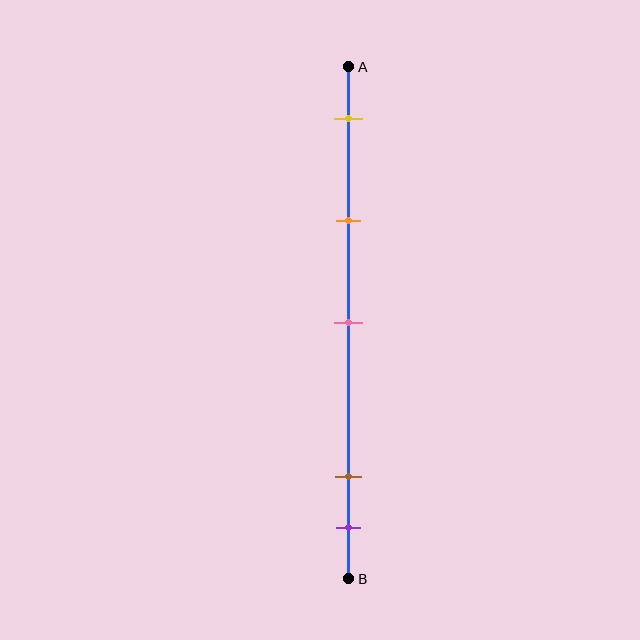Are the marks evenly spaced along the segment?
No, the marks are not evenly spaced.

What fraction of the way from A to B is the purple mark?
The purple mark is approximately 90% (0.9) of the way from A to B.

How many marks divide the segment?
There are 5 marks dividing the segment.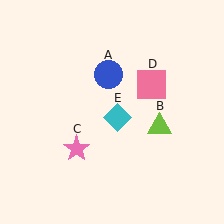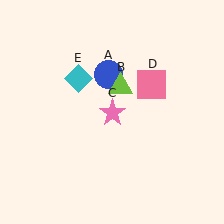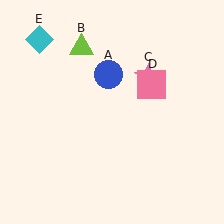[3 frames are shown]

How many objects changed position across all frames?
3 objects changed position: lime triangle (object B), pink star (object C), cyan diamond (object E).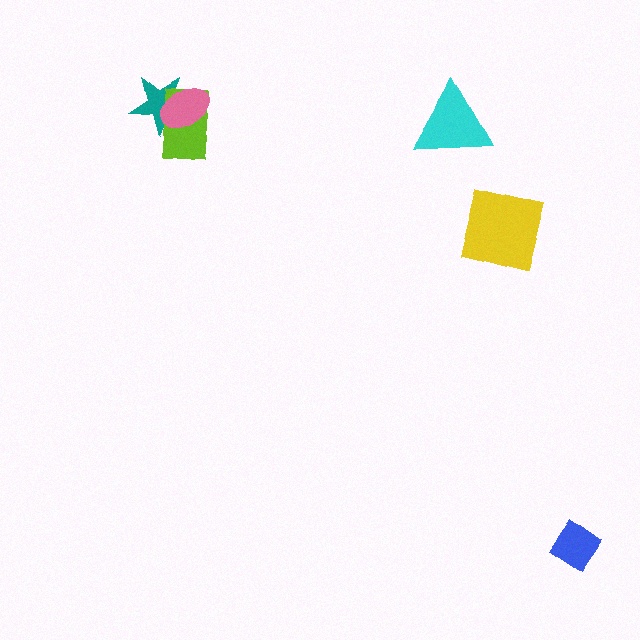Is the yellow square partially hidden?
No, no other shape covers it.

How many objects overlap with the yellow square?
0 objects overlap with the yellow square.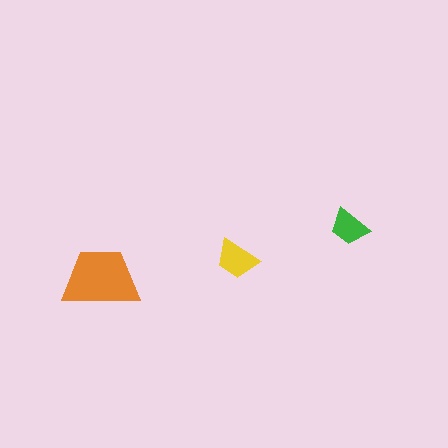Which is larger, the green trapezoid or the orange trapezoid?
The orange one.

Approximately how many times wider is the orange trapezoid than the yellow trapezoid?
About 2 times wider.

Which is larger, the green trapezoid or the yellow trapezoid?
The yellow one.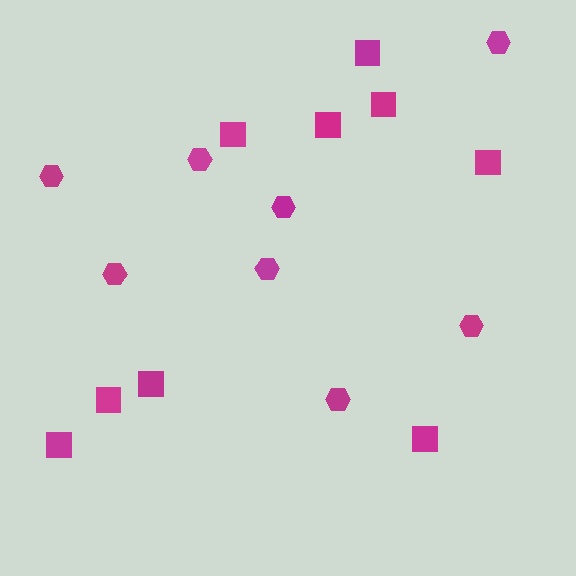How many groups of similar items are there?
There are 2 groups: one group of squares (9) and one group of hexagons (8).